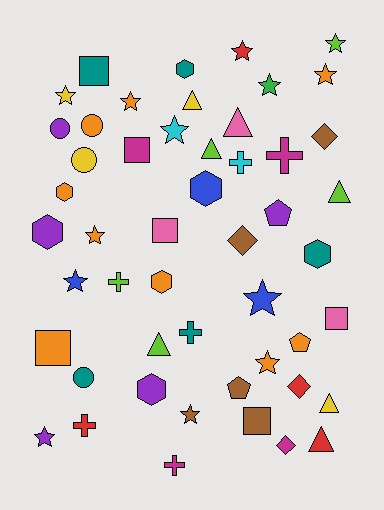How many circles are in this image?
There are 4 circles.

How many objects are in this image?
There are 50 objects.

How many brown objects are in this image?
There are 5 brown objects.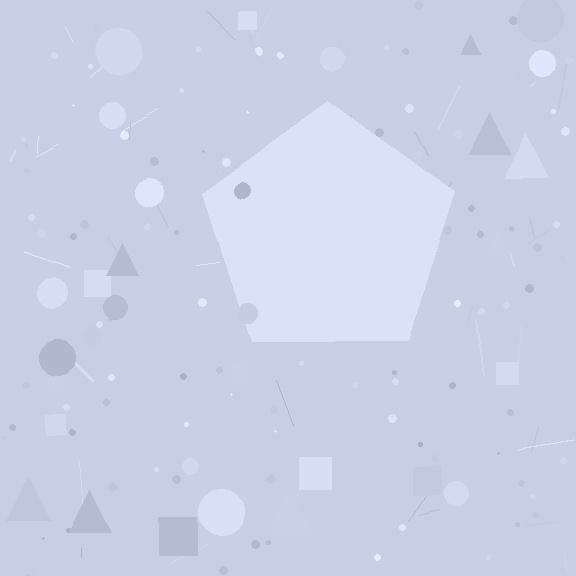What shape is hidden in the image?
A pentagon is hidden in the image.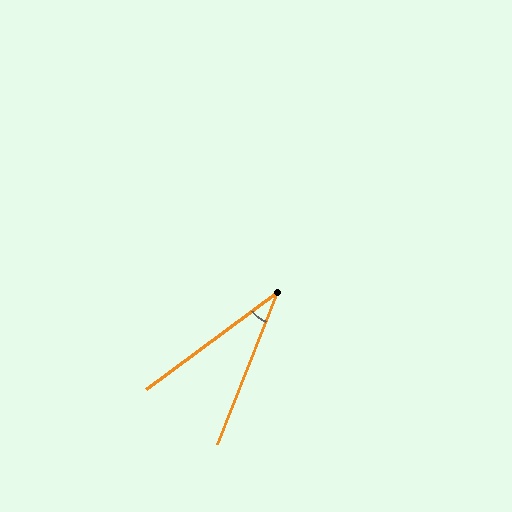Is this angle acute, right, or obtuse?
It is acute.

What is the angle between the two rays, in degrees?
Approximately 32 degrees.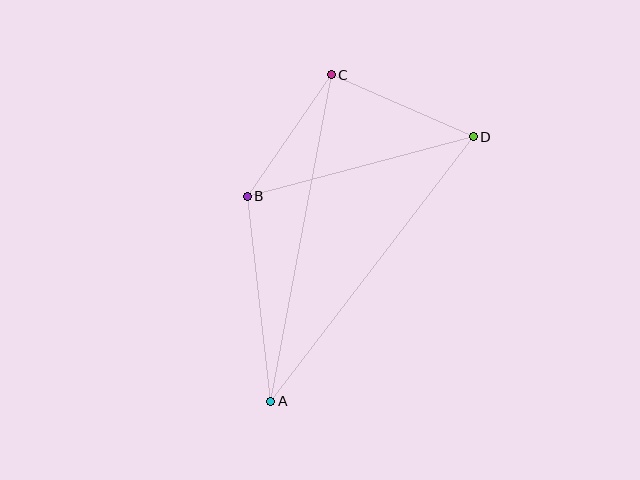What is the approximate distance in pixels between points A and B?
The distance between A and B is approximately 207 pixels.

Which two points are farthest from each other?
Points A and D are farthest from each other.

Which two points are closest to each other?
Points B and C are closest to each other.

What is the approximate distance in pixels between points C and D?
The distance between C and D is approximately 155 pixels.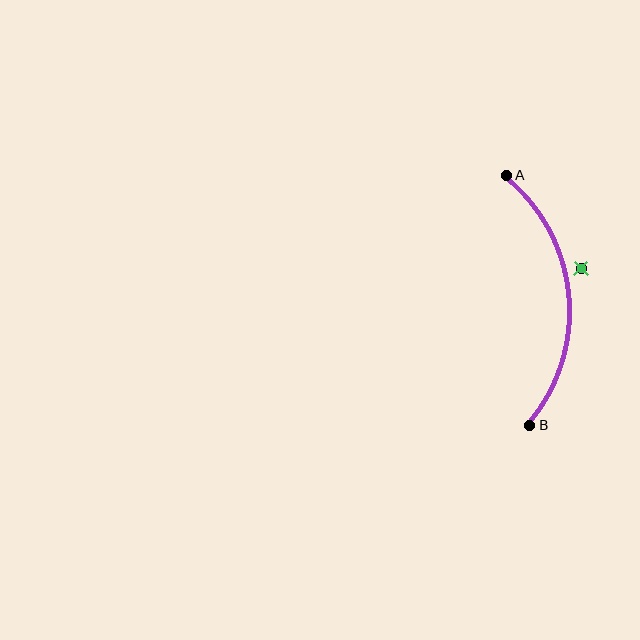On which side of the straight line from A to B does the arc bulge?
The arc bulges to the right of the straight line connecting A and B.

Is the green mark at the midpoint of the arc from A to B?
No — the green mark does not lie on the arc at all. It sits slightly outside the curve.